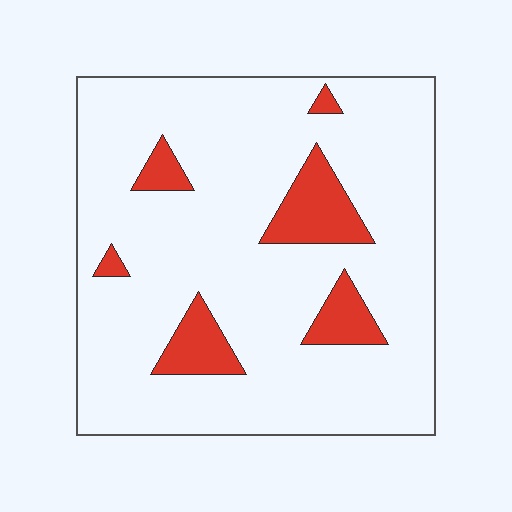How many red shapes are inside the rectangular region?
6.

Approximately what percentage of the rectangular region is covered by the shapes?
Approximately 15%.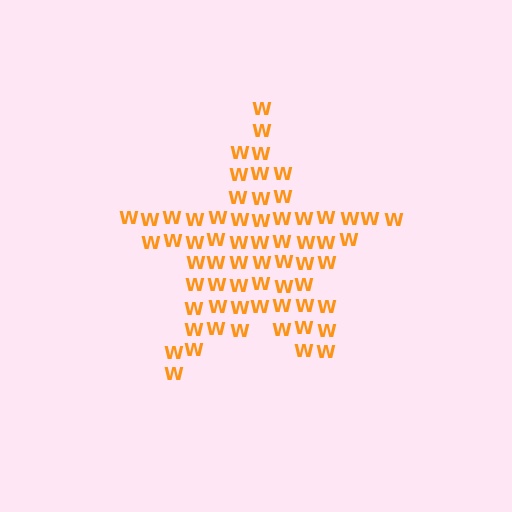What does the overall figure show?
The overall figure shows a star.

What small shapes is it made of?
It is made of small letter W's.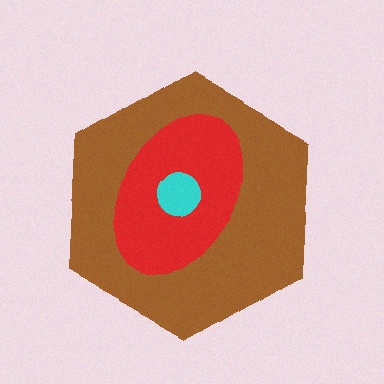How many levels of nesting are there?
3.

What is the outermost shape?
The brown hexagon.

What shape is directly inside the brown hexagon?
The red ellipse.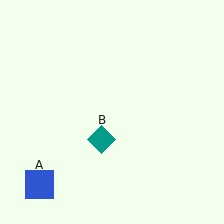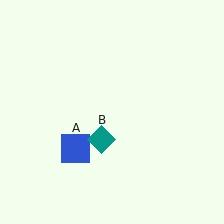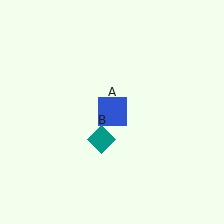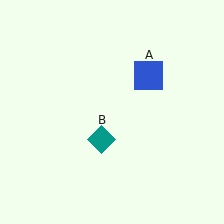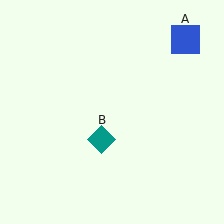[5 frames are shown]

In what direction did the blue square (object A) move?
The blue square (object A) moved up and to the right.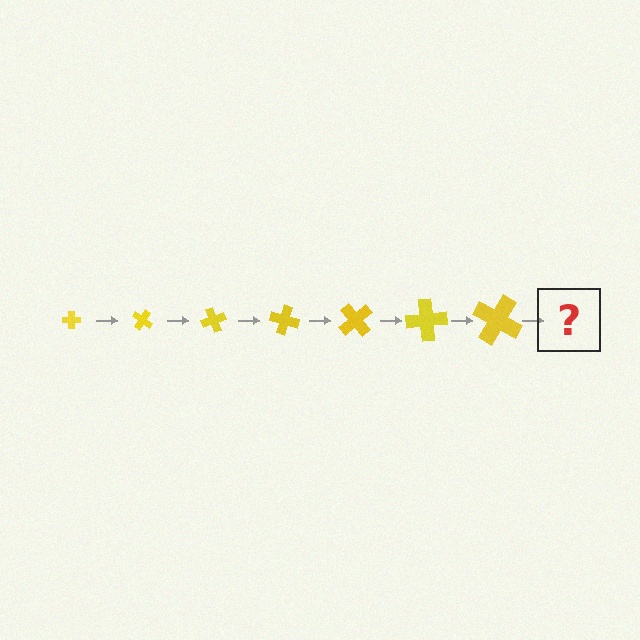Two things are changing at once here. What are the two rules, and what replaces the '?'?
The two rules are that the cross grows larger each step and it rotates 35 degrees each step. The '?' should be a cross, larger than the previous one and rotated 245 degrees from the start.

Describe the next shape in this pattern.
It should be a cross, larger than the previous one and rotated 245 degrees from the start.